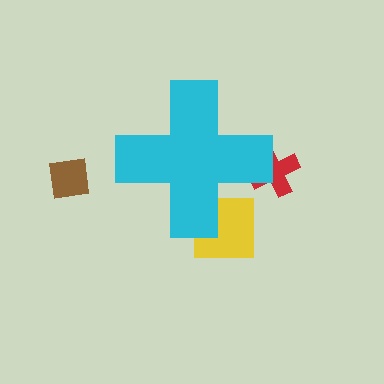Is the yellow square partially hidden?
Yes, the yellow square is partially hidden behind the cyan cross.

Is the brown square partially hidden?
No, the brown square is fully visible.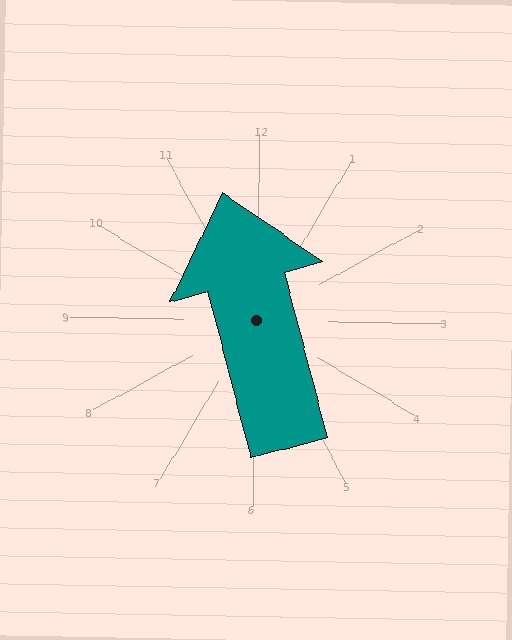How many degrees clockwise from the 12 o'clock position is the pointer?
Approximately 344 degrees.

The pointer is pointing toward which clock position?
Roughly 11 o'clock.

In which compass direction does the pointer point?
North.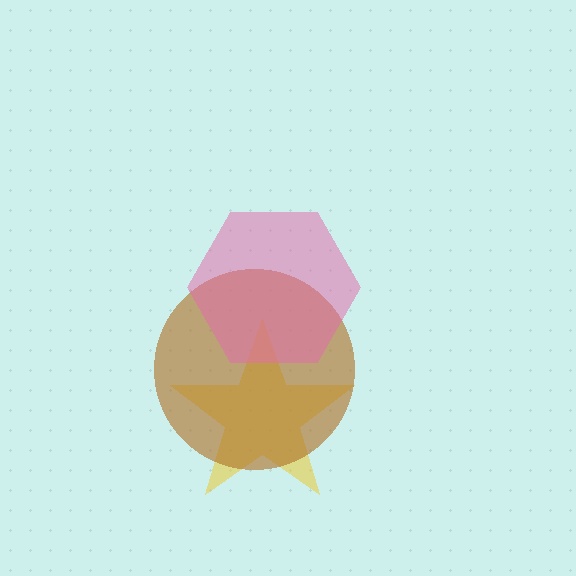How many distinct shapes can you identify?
There are 3 distinct shapes: a yellow star, a brown circle, a pink hexagon.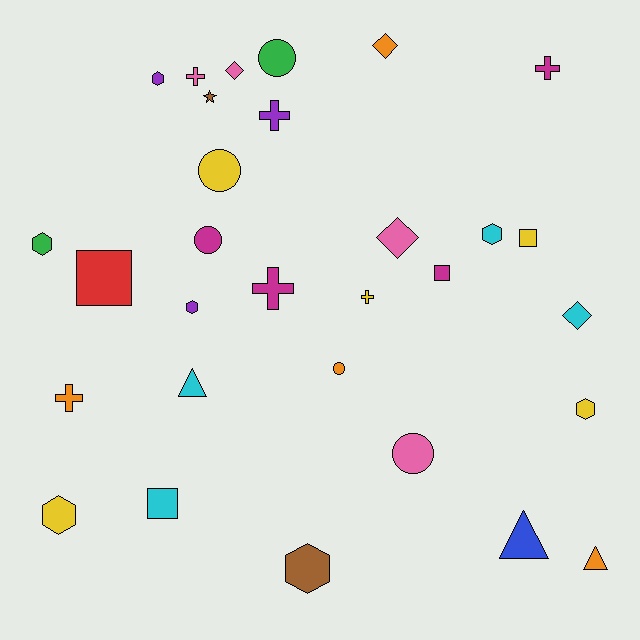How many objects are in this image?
There are 30 objects.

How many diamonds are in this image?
There are 4 diamonds.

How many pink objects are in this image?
There are 4 pink objects.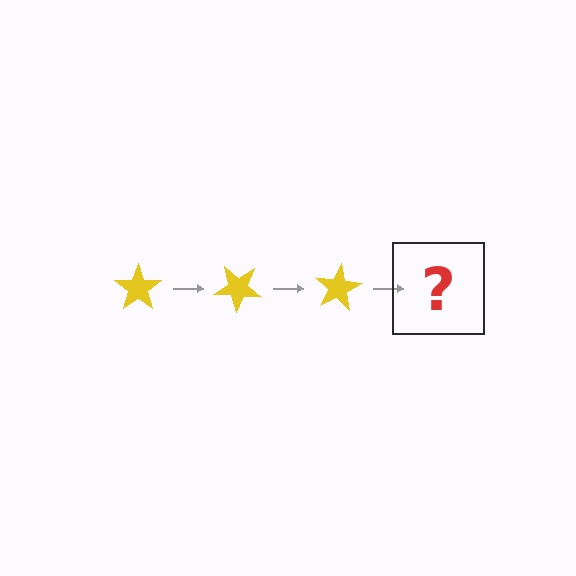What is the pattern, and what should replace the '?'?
The pattern is that the star rotates 40 degrees each step. The '?' should be a yellow star rotated 120 degrees.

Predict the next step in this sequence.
The next step is a yellow star rotated 120 degrees.